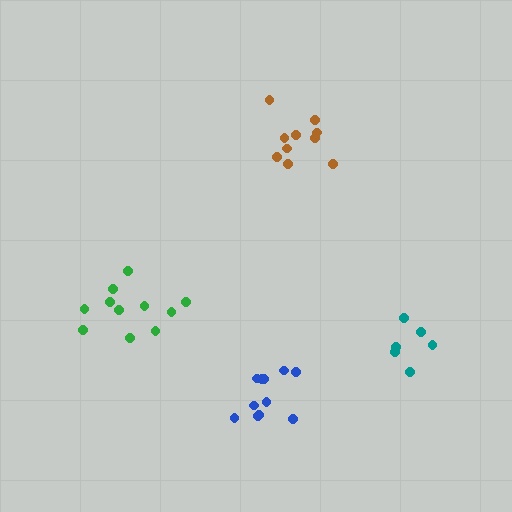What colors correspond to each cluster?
The clusters are colored: green, brown, teal, blue.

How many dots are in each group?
Group 1: 11 dots, Group 2: 10 dots, Group 3: 6 dots, Group 4: 11 dots (38 total).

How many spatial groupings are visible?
There are 4 spatial groupings.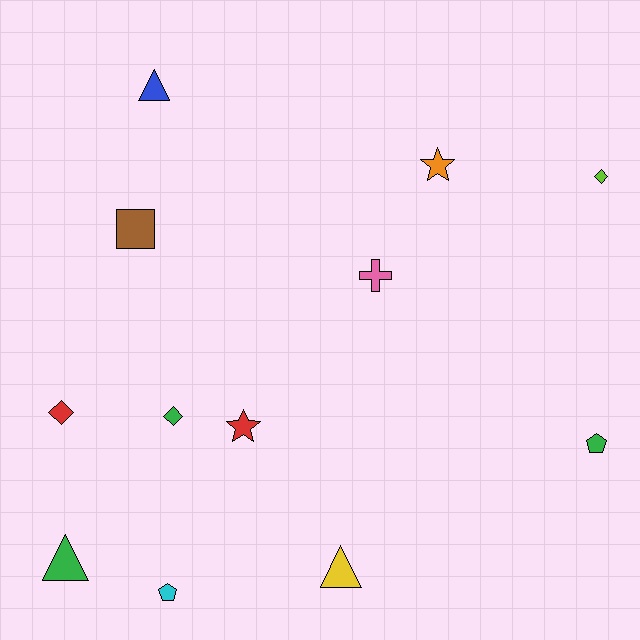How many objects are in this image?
There are 12 objects.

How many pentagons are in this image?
There are 2 pentagons.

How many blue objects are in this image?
There is 1 blue object.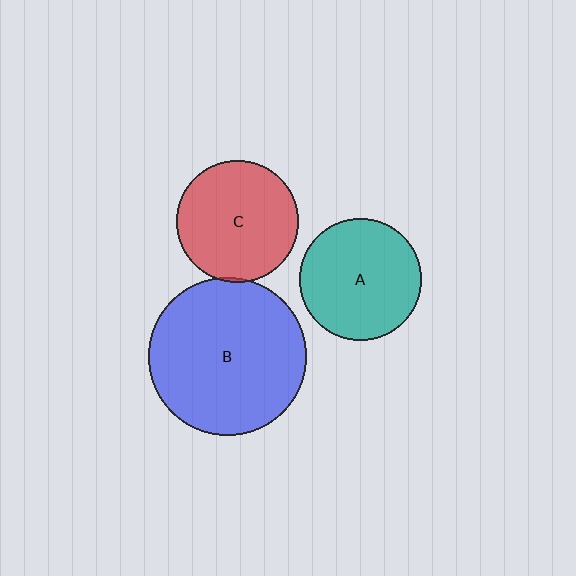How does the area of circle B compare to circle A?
Approximately 1.7 times.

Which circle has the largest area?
Circle B (blue).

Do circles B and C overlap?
Yes.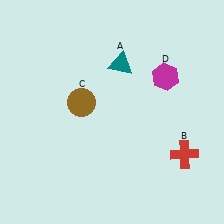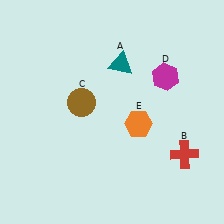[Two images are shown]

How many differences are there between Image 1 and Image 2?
There is 1 difference between the two images.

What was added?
An orange hexagon (E) was added in Image 2.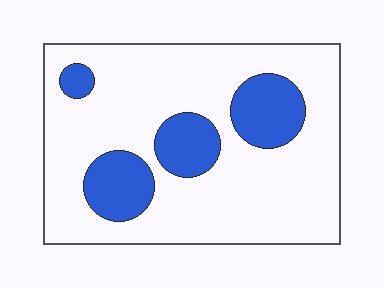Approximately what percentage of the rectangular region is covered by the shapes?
Approximately 20%.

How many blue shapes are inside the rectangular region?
4.